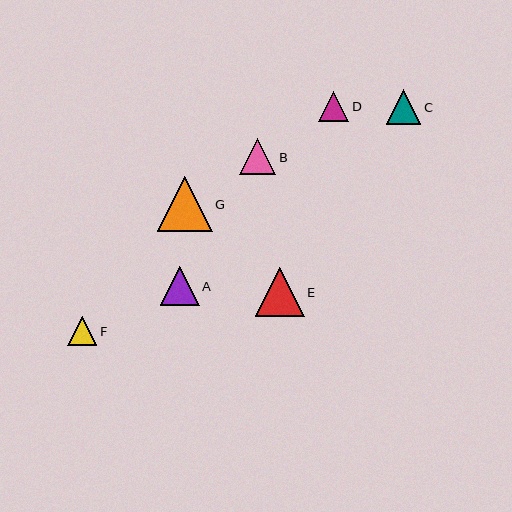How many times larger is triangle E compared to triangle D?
Triangle E is approximately 1.6 times the size of triangle D.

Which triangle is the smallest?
Triangle F is the smallest with a size of approximately 29 pixels.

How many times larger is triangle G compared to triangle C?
Triangle G is approximately 1.6 times the size of triangle C.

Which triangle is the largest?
Triangle G is the largest with a size of approximately 54 pixels.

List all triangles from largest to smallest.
From largest to smallest: G, E, A, B, C, D, F.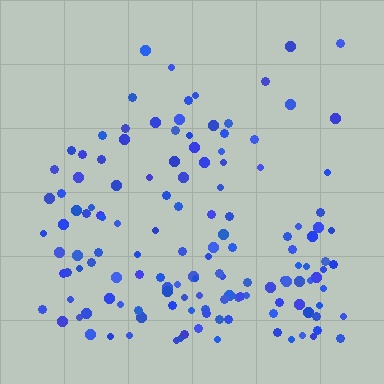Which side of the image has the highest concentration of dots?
The bottom.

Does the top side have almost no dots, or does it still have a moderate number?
Still a moderate number, just noticeably fewer than the bottom.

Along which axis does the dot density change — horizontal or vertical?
Vertical.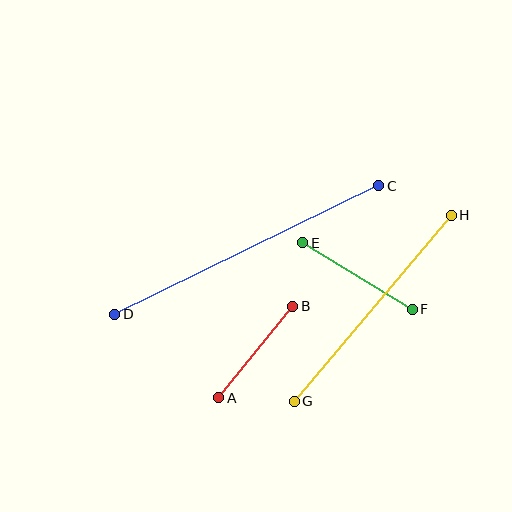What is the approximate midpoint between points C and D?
The midpoint is at approximately (247, 250) pixels.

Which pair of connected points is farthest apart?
Points C and D are farthest apart.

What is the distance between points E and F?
The distance is approximately 128 pixels.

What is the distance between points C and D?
The distance is approximately 294 pixels.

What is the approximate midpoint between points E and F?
The midpoint is at approximately (357, 276) pixels.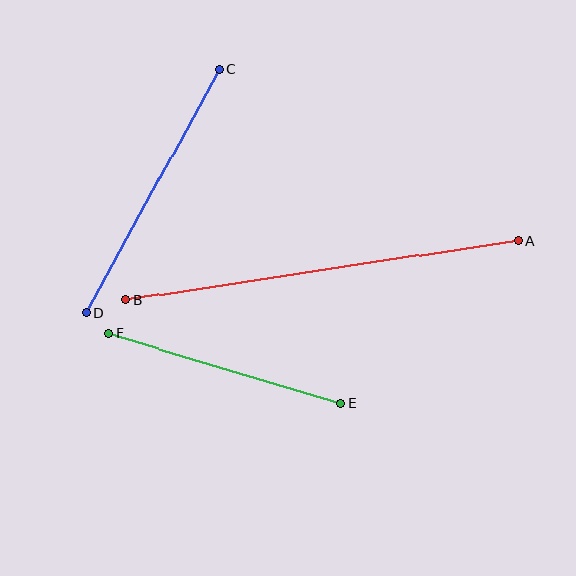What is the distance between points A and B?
The distance is approximately 398 pixels.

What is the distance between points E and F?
The distance is approximately 242 pixels.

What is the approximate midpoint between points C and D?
The midpoint is at approximately (153, 191) pixels.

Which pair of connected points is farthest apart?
Points A and B are farthest apart.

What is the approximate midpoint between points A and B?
The midpoint is at approximately (322, 270) pixels.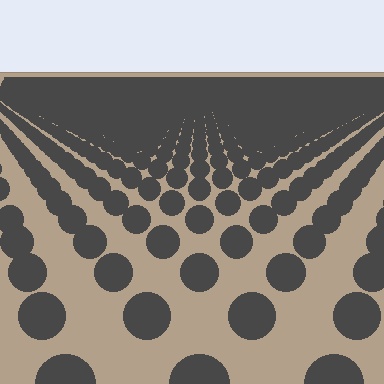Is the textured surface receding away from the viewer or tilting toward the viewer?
The surface is receding away from the viewer. Texture elements get smaller and denser toward the top.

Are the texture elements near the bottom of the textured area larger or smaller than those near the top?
Larger. Near the bottom, elements are closer to the viewer and appear at a bigger on-screen size.